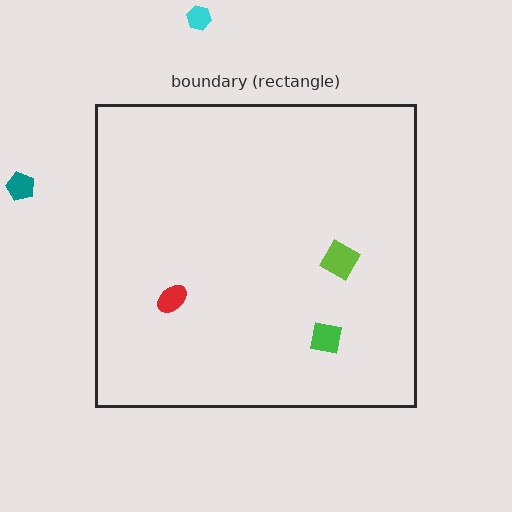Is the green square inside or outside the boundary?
Inside.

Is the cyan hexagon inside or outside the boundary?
Outside.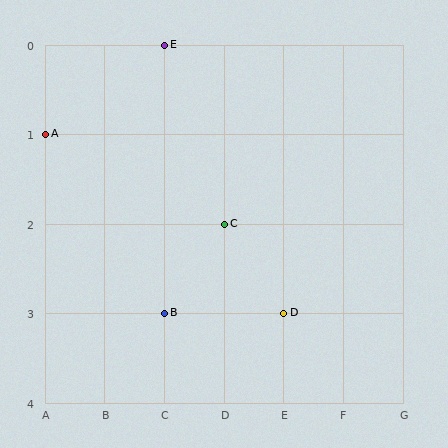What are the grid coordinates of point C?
Point C is at grid coordinates (D, 2).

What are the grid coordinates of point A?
Point A is at grid coordinates (A, 1).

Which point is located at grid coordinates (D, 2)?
Point C is at (D, 2).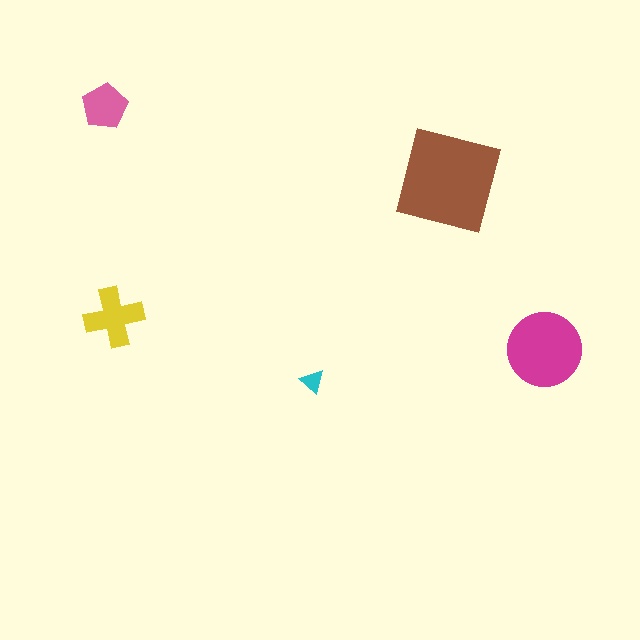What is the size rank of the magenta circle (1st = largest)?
2nd.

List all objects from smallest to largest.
The cyan triangle, the pink pentagon, the yellow cross, the magenta circle, the brown square.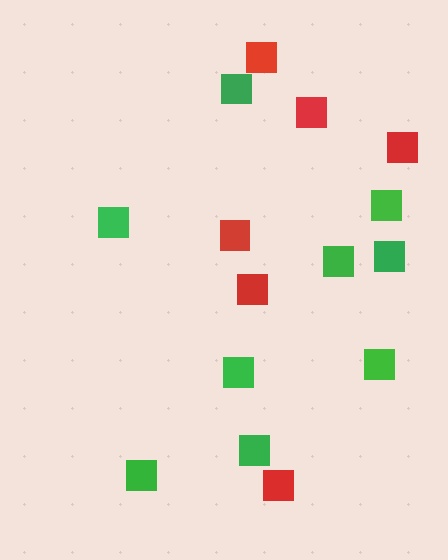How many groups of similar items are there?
There are 2 groups: one group of red squares (6) and one group of green squares (9).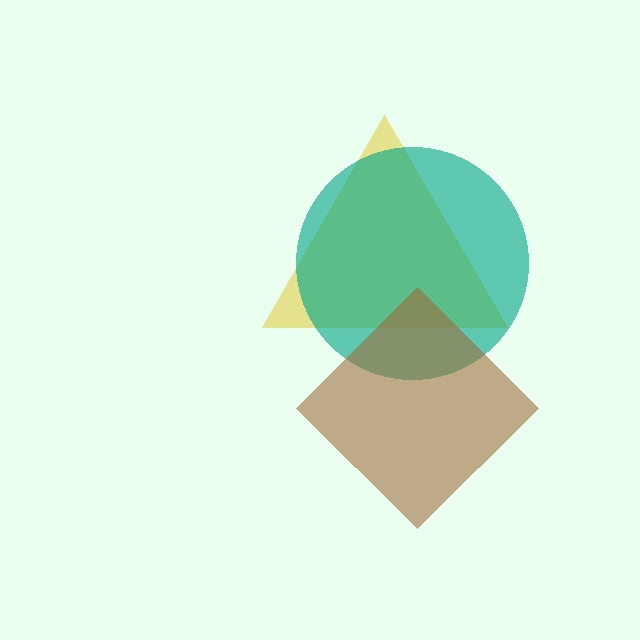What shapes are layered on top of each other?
The layered shapes are: a yellow triangle, a teal circle, a brown diamond.